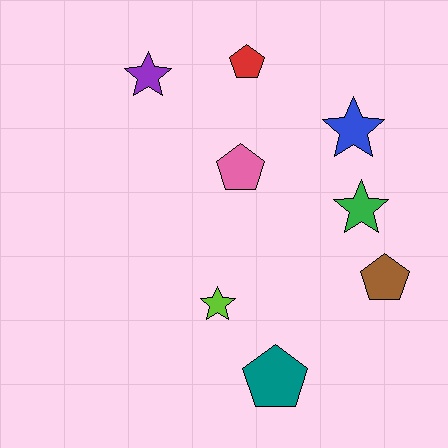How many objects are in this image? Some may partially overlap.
There are 8 objects.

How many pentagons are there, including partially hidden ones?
There are 4 pentagons.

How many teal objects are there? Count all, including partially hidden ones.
There is 1 teal object.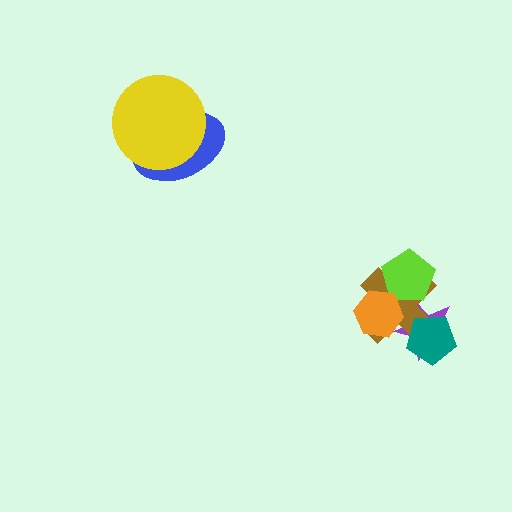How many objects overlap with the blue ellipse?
1 object overlaps with the blue ellipse.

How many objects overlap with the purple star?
4 objects overlap with the purple star.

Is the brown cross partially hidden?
Yes, it is partially covered by another shape.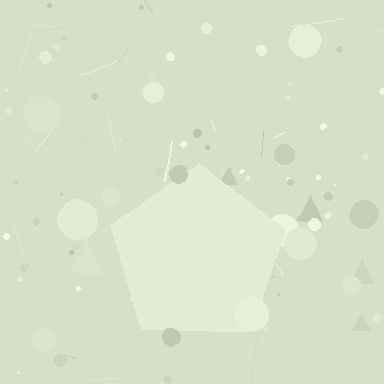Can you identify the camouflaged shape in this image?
The camouflaged shape is a pentagon.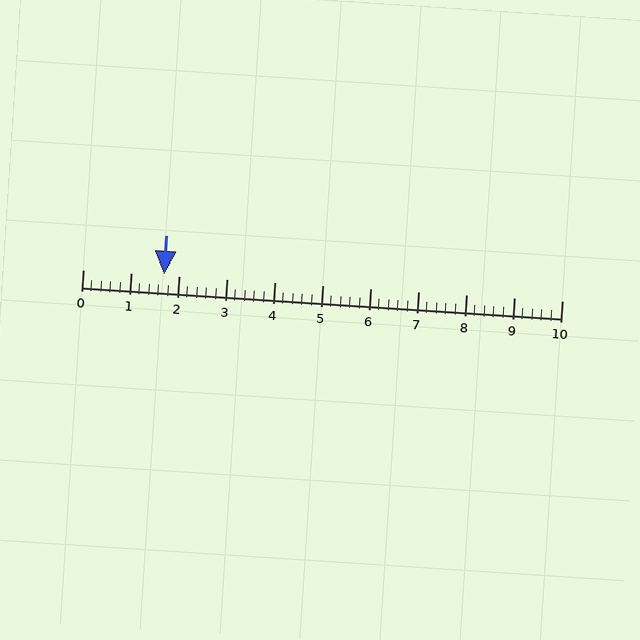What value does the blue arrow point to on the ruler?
The blue arrow points to approximately 1.7.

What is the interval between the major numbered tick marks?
The major tick marks are spaced 1 units apart.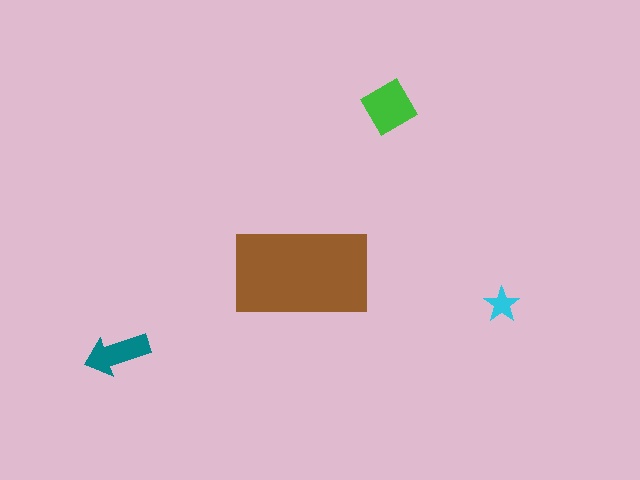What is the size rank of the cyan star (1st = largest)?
4th.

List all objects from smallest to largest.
The cyan star, the teal arrow, the green diamond, the brown rectangle.